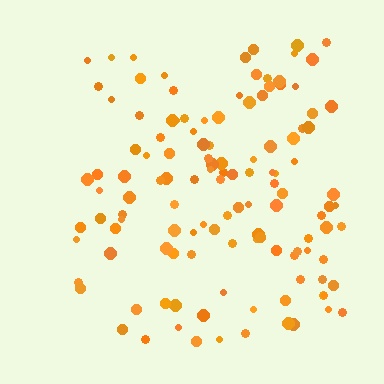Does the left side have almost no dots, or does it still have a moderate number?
Still a moderate number, just noticeably fewer than the right.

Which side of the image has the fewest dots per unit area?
The left.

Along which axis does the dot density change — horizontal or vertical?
Horizontal.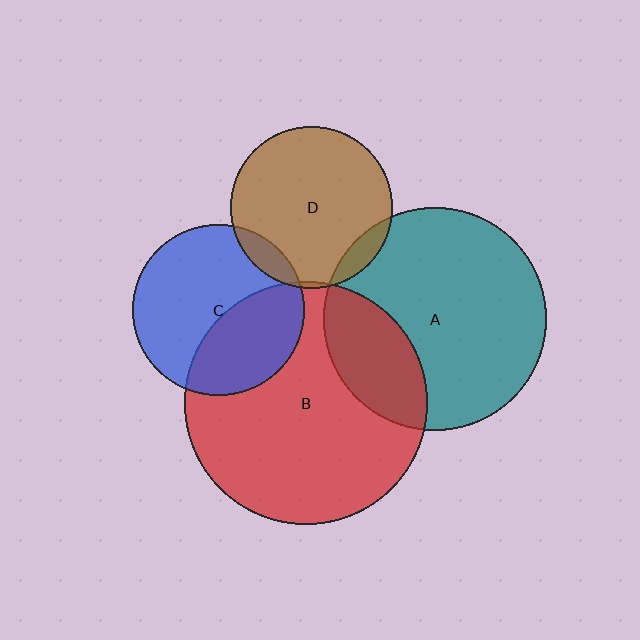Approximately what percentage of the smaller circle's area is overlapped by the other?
Approximately 40%.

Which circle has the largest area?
Circle B (red).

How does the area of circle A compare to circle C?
Approximately 1.7 times.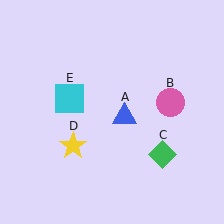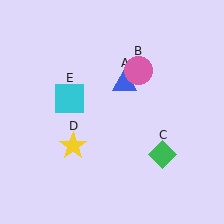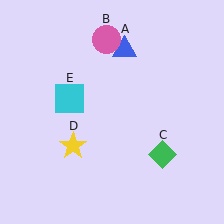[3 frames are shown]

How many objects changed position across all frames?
2 objects changed position: blue triangle (object A), pink circle (object B).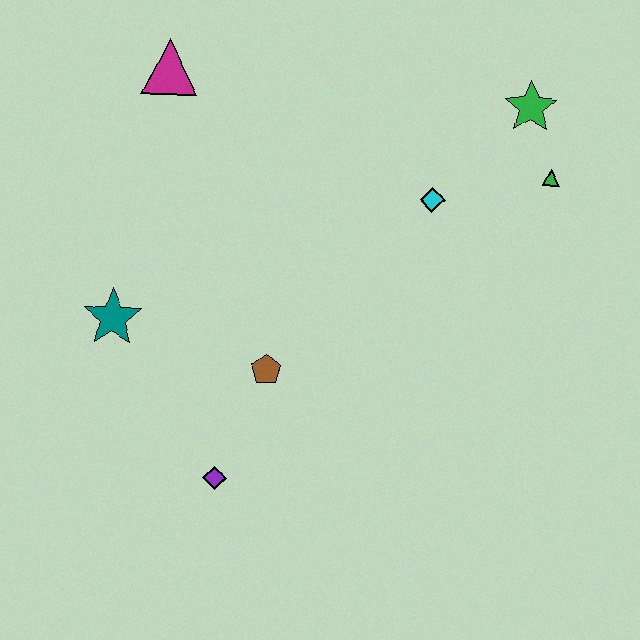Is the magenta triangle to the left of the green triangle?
Yes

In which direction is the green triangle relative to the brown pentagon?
The green triangle is to the right of the brown pentagon.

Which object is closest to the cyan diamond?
The green triangle is closest to the cyan diamond.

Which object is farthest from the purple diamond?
The green star is farthest from the purple diamond.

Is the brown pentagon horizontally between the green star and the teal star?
Yes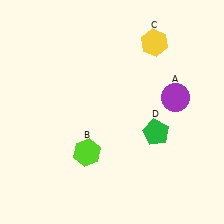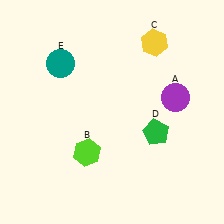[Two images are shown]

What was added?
A teal circle (E) was added in Image 2.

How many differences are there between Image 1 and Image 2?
There is 1 difference between the two images.